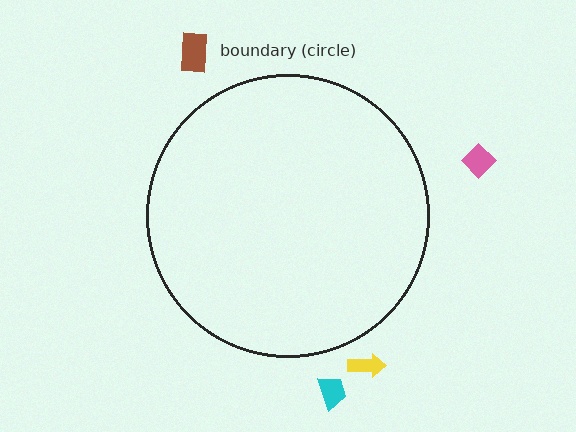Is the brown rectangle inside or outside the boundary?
Outside.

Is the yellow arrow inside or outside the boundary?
Outside.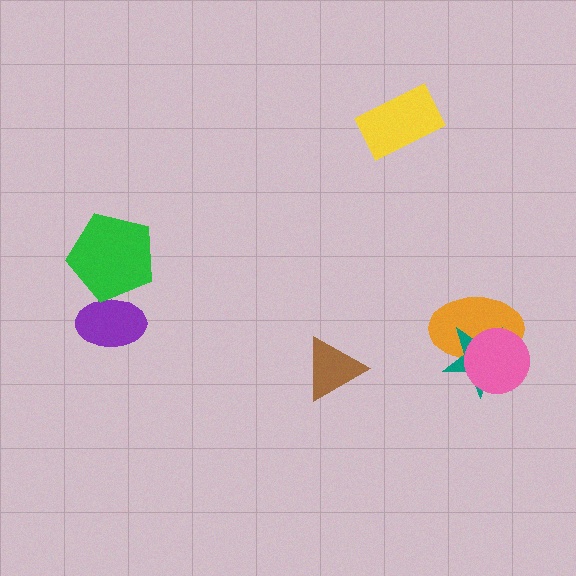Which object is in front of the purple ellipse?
The green pentagon is in front of the purple ellipse.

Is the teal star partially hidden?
Yes, it is partially covered by another shape.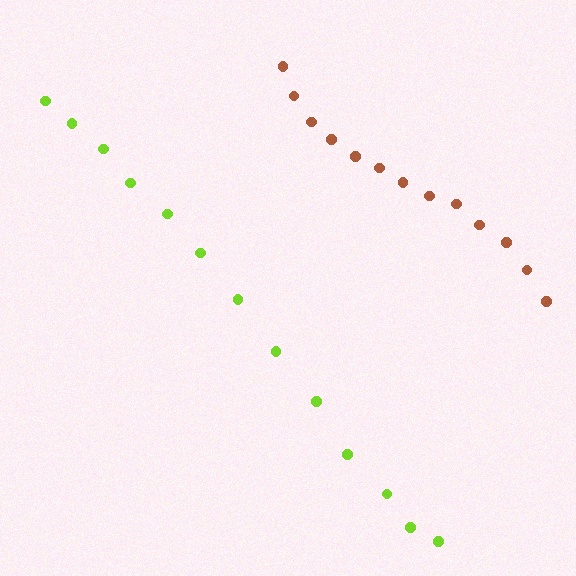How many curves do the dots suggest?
There are 2 distinct paths.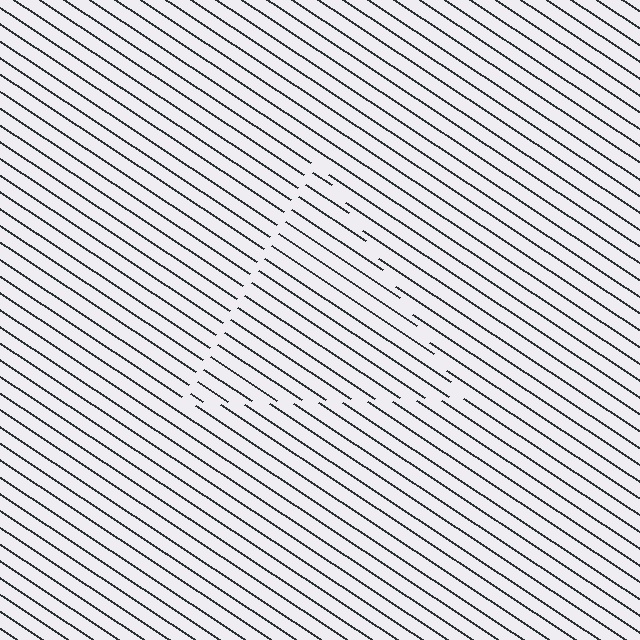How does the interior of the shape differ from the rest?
The interior of the shape contains the same grating, shifted by half a period — the contour is defined by the phase discontinuity where line-ends from the inner and outer gratings abut.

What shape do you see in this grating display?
An illusory triangle. The interior of the shape contains the same grating, shifted by half a period — the contour is defined by the phase discontinuity where line-ends from the inner and outer gratings abut.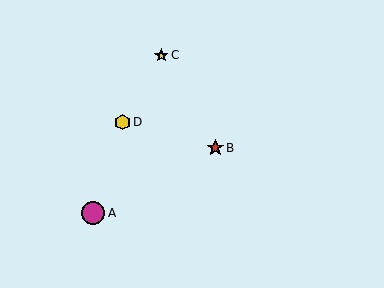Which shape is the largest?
The magenta circle (labeled A) is the largest.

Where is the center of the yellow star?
The center of the yellow star is at (161, 55).